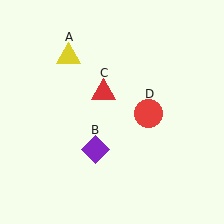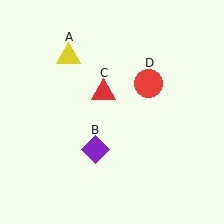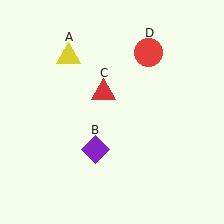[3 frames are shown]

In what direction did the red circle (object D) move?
The red circle (object D) moved up.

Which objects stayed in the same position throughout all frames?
Yellow triangle (object A) and purple diamond (object B) and red triangle (object C) remained stationary.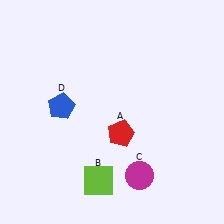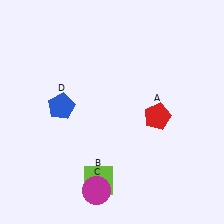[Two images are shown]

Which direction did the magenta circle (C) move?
The magenta circle (C) moved left.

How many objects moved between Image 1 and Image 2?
2 objects moved between the two images.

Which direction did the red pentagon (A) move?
The red pentagon (A) moved right.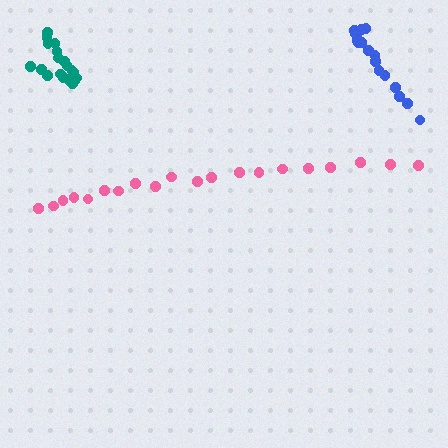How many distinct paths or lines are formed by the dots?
There are 3 distinct paths.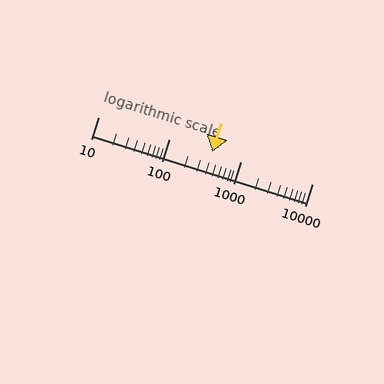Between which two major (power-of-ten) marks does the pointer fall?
The pointer is between 100 and 1000.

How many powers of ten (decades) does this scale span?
The scale spans 3 decades, from 10 to 10000.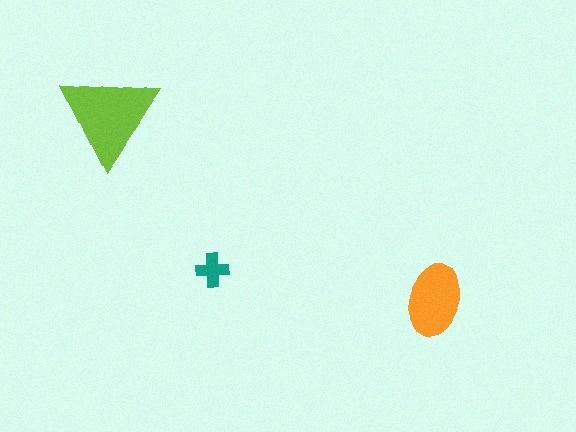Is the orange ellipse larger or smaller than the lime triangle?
Smaller.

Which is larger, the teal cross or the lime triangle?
The lime triangle.